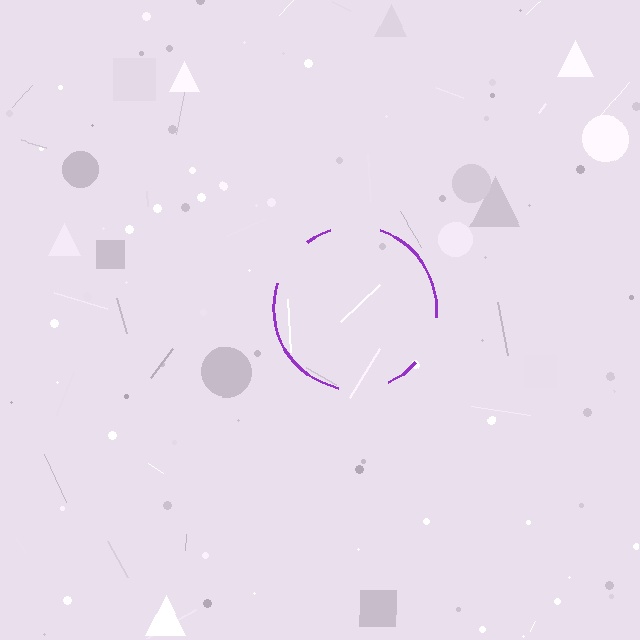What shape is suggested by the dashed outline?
The dashed outline suggests a circle.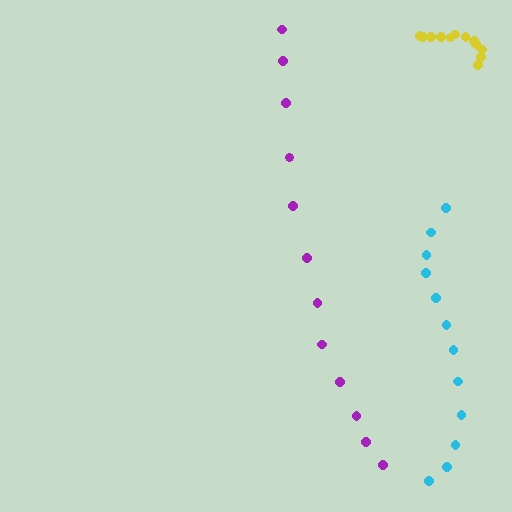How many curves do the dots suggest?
There are 3 distinct paths.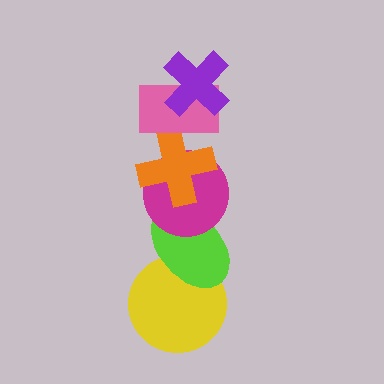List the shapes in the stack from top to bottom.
From top to bottom: the purple cross, the pink rectangle, the orange cross, the magenta circle, the lime ellipse, the yellow circle.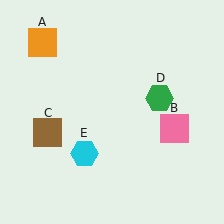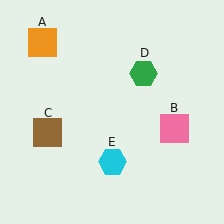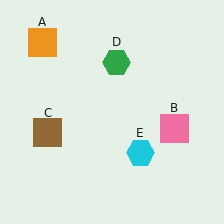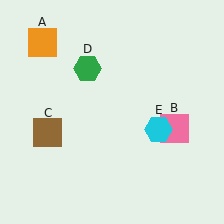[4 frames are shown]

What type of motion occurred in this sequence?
The green hexagon (object D), cyan hexagon (object E) rotated counterclockwise around the center of the scene.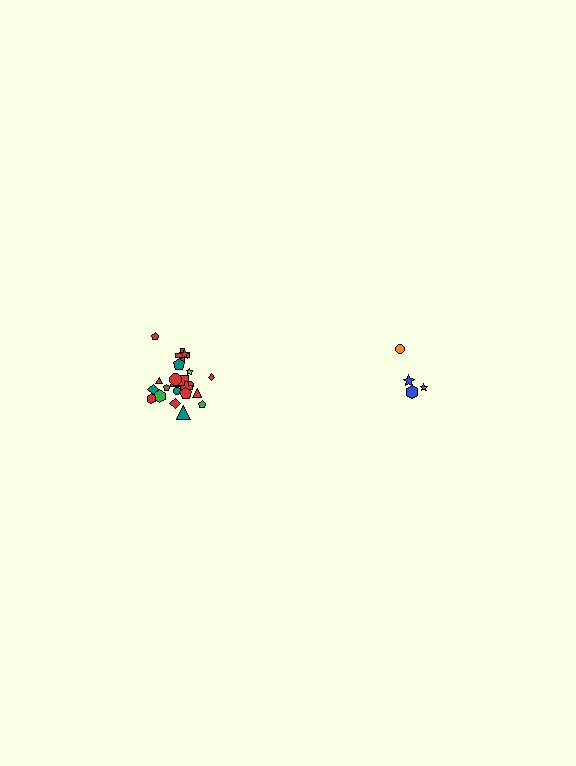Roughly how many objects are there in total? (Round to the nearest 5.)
Roughly 25 objects in total.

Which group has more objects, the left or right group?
The left group.